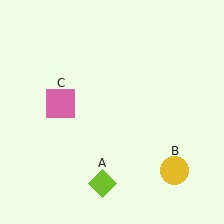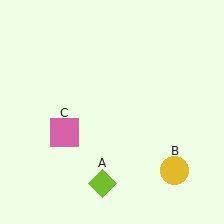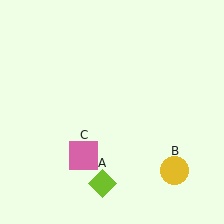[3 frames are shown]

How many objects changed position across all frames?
1 object changed position: pink square (object C).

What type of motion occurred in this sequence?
The pink square (object C) rotated counterclockwise around the center of the scene.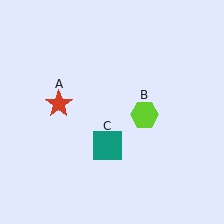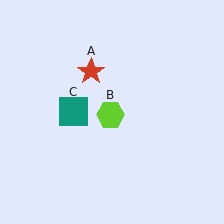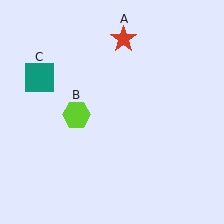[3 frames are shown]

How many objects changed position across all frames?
3 objects changed position: red star (object A), lime hexagon (object B), teal square (object C).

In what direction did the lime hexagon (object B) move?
The lime hexagon (object B) moved left.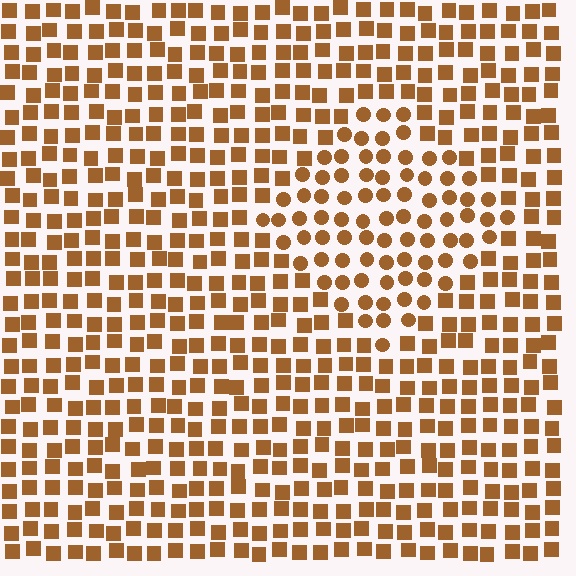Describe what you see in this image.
The image is filled with small brown elements arranged in a uniform grid. A diamond-shaped region contains circles, while the surrounding area contains squares. The boundary is defined purely by the change in element shape.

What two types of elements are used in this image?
The image uses circles inside the diamond region and squares outside it.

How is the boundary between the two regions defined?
The boundary is defined by a change in element shape: circles inside vs. squares outside. All elements share the same color and spacing.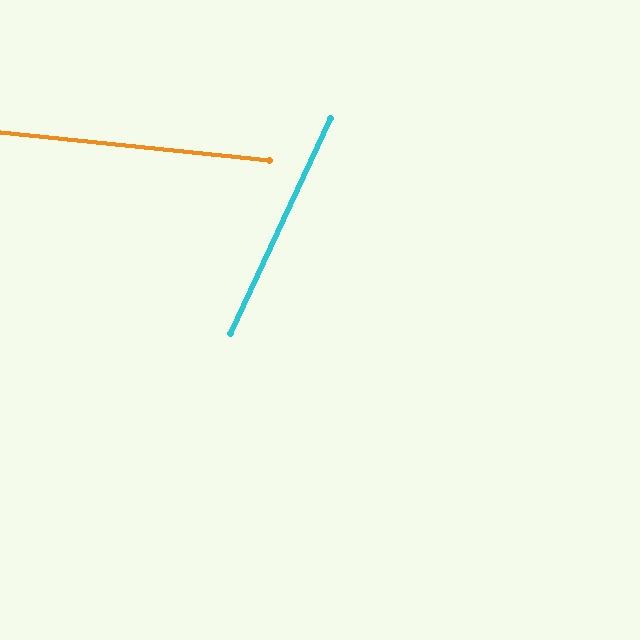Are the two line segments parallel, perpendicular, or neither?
Neither parallel nor perpendicular — they differ by about 71°.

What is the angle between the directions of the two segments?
Approximately 71 degrees.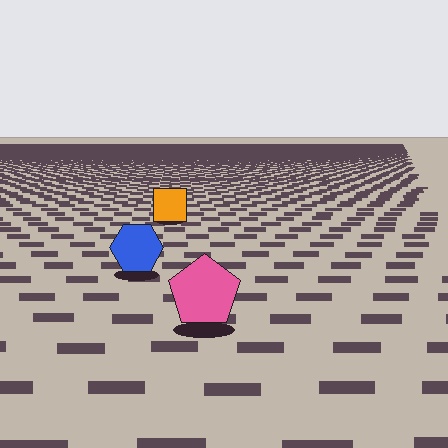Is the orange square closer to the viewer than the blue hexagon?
No. The blue hexagon is closer — you can tell from the texture gradient: the ground texture is coarser near it.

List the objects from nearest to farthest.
From nearest to farthest: the pink pentagon, the blue hexagon, the orange square.